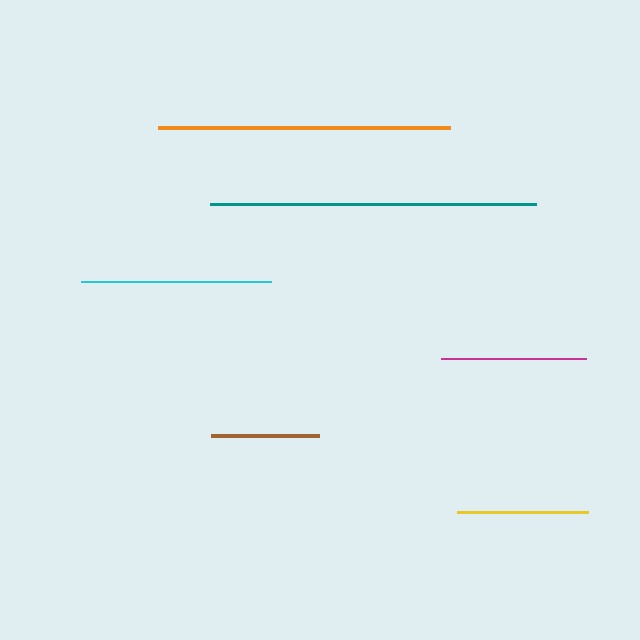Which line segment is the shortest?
The brown line is the shortest at approximately 108 pixels.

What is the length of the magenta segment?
The magenta segment is approximately 145 pixels long.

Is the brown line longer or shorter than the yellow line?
The yellow line is longer than the brown line.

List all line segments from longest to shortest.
From longest to shortest: teal, orange, cyan, magenta, yellow, brown.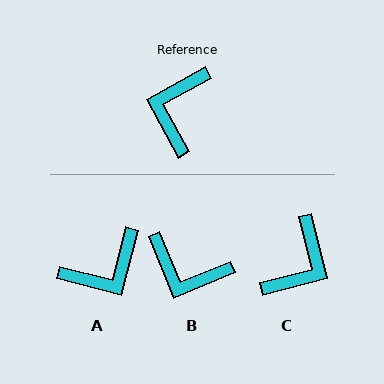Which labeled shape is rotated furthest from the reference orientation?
C, about 165 degrees away.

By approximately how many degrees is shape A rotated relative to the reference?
Approximately 137 degrees counter-clockwise.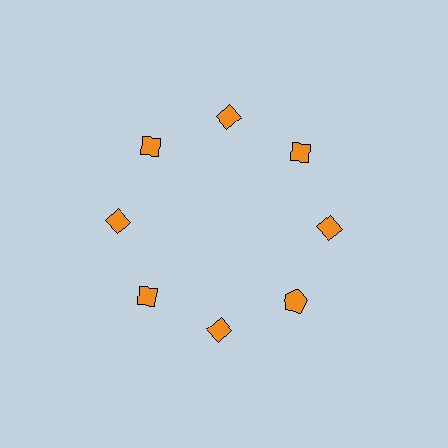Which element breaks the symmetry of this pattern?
The orange pentagon at roughly the 4 o'clock position breaks the symmetry. All other shapes are orange diamonds.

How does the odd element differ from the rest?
It has a different shape: pentagon instead of diamond.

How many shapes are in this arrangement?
There are 8 shapes arranged in a ring pattern.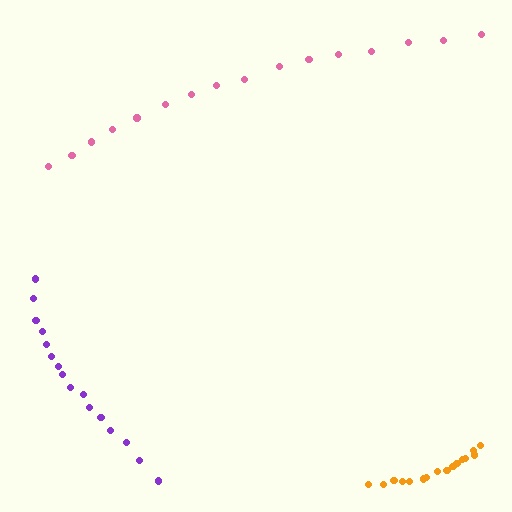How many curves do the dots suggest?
There are 3 distinct paths.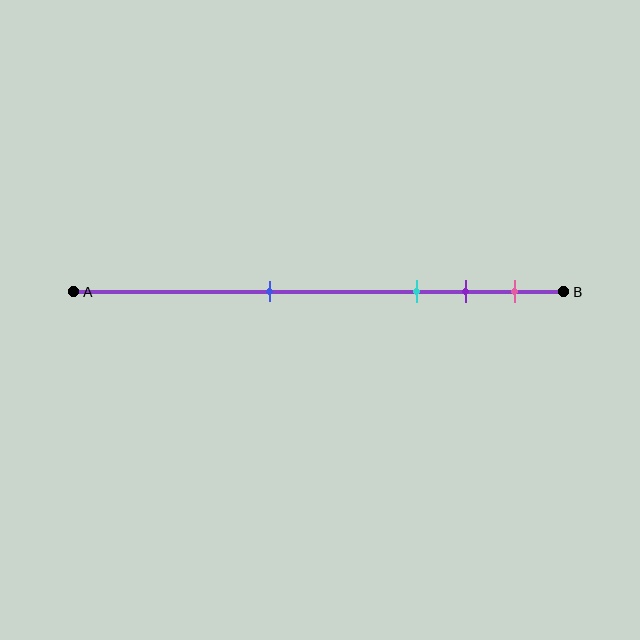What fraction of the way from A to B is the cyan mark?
The cyan mark is approximately 70% (0.7) of the way from A to B.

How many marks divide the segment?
There are 4 marks dividing the segment.